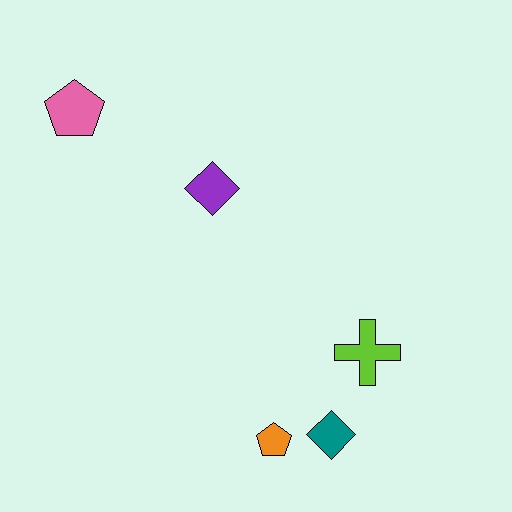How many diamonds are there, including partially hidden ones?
There are 2 diamonds.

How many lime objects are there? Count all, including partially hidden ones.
There is 1 lime object.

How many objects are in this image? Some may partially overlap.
There are 5 objects.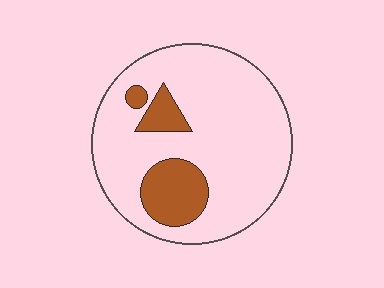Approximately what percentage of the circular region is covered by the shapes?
Approximately 20%.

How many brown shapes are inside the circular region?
3.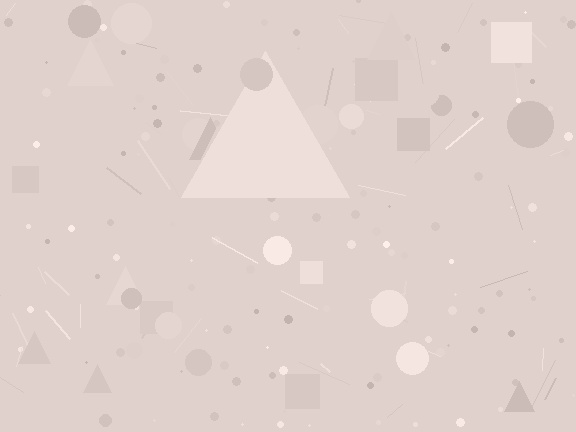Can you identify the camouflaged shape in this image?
The camouflaged shape is a triangle.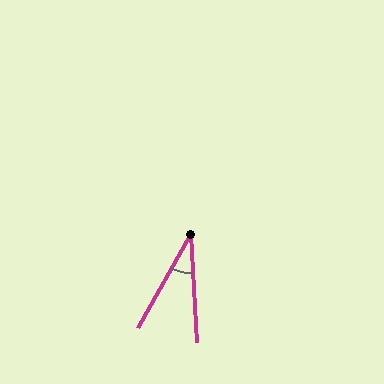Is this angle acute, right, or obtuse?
It is acute.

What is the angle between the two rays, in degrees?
Approximately 33 degrees.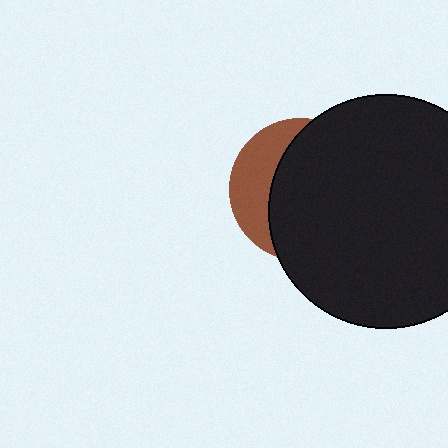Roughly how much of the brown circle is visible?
A small part of it is visible (roughly 30%).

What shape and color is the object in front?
The object in front is a black circle.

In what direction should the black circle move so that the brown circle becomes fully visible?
The black circle should move right. That is the shortest direction to clear the overlap and leave the brown circle fully visible.